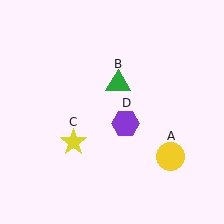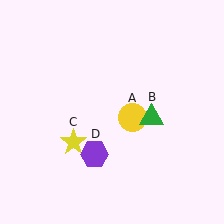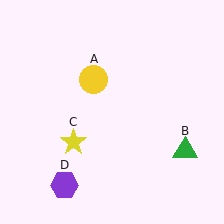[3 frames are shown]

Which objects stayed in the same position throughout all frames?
Yellow star (object C) remained stationary.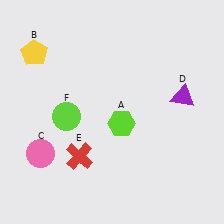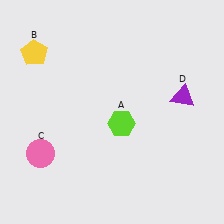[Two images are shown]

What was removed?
The lime circle (F), the red cross (E) were removed in Image 2.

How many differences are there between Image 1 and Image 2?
There are 2 differences between the two images.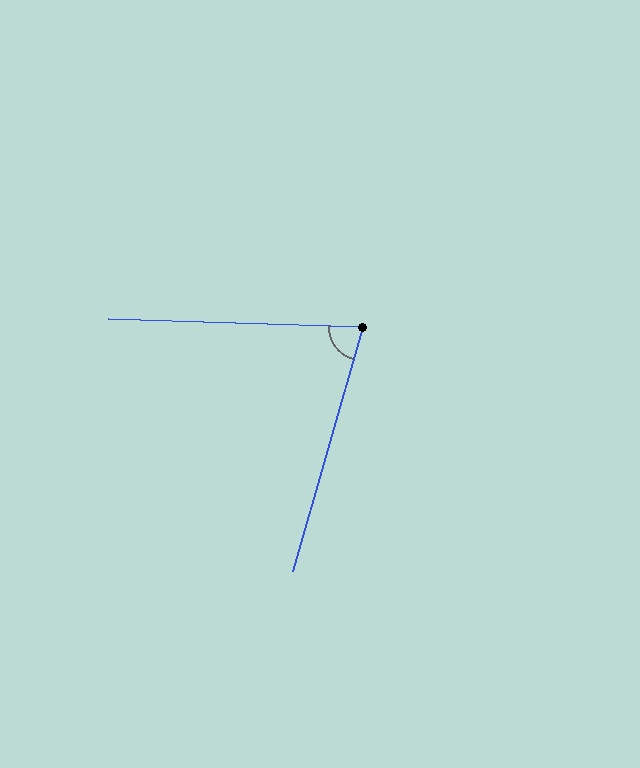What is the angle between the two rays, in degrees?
Approximately 76 degrees.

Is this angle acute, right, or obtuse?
It is acute.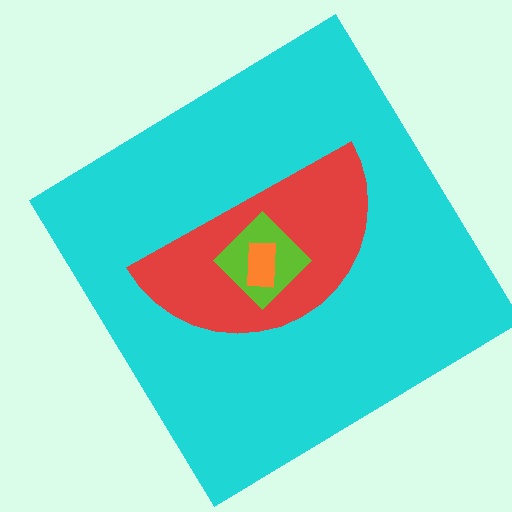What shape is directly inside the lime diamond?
The orange rectangle.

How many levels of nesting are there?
4.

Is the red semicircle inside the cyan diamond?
Yes.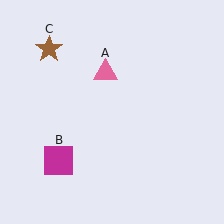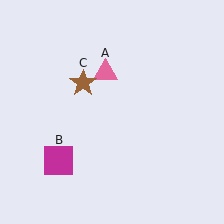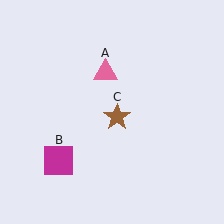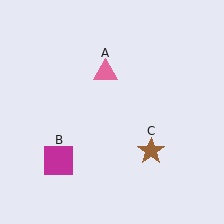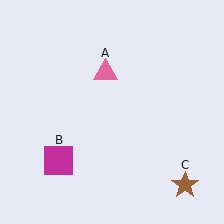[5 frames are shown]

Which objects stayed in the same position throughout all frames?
Pink triangle (object A) and magenta square (object B) remained stationary.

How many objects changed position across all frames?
1 object changed position: brown star (object C).